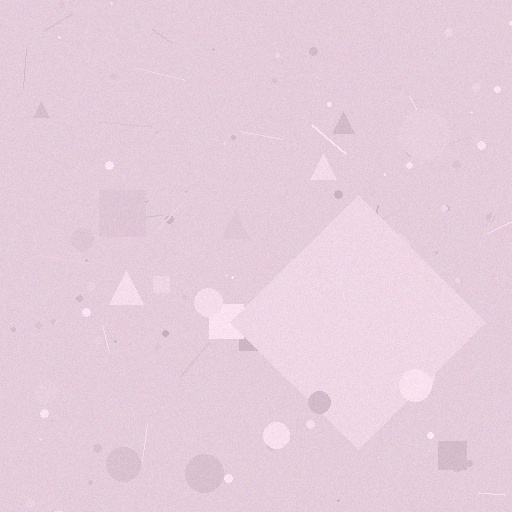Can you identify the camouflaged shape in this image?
The camouflaged shape is a diamond.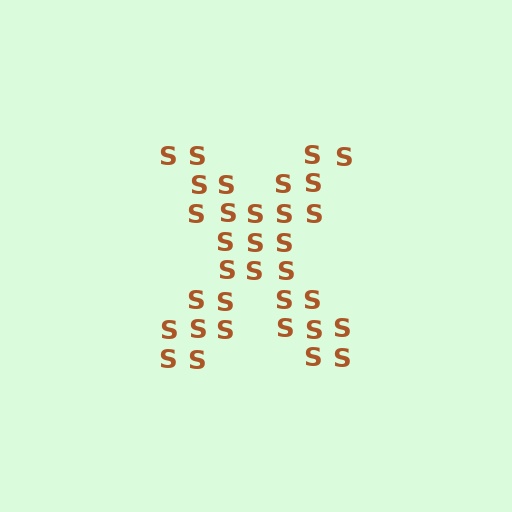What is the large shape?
The large shape is the letter X.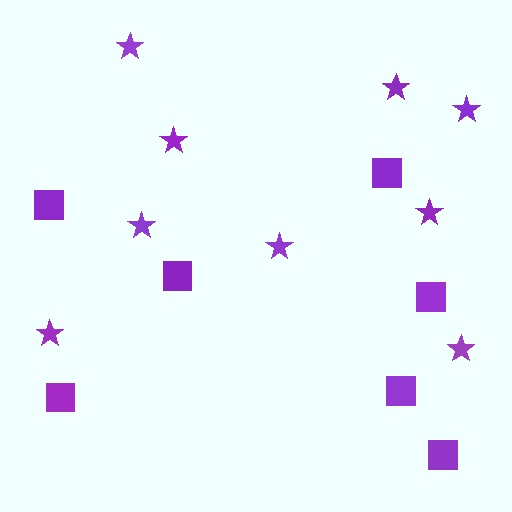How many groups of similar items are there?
There are 2 groups: one group of squares (7) and one group of stars (9).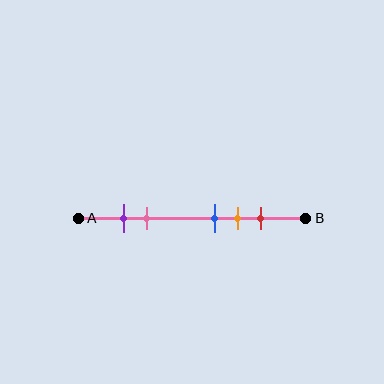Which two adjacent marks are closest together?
The purple and pink marks are the closest adjacent pair.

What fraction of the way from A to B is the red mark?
The red mark is approximately 80% (0.8) of the way from A to B.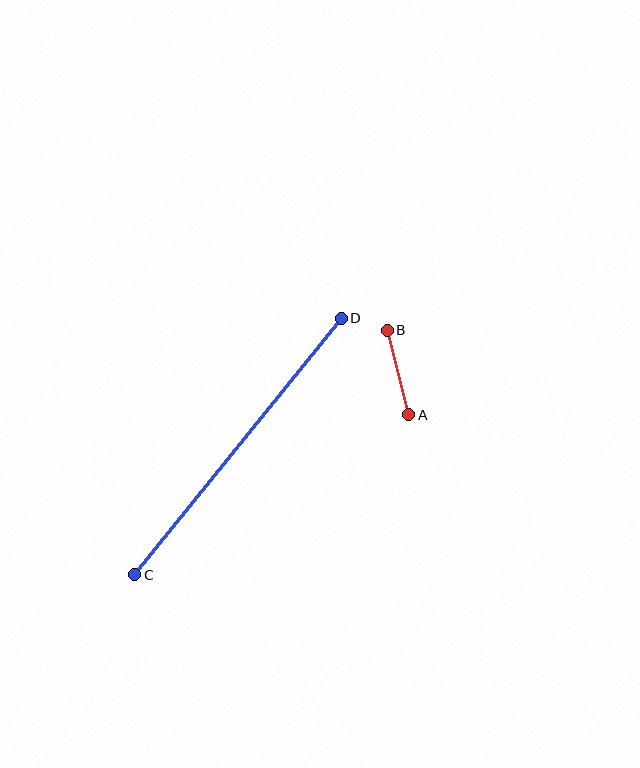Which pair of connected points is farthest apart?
Points C and D are farthest apart.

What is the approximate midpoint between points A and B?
The midpoint is at approximately (398, 372) pixels.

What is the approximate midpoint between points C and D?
The midpoint is at approximately (238, 446) pixels.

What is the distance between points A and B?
The distance is approximately 87 pixels.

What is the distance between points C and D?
The distance is approximately 329 pixels.